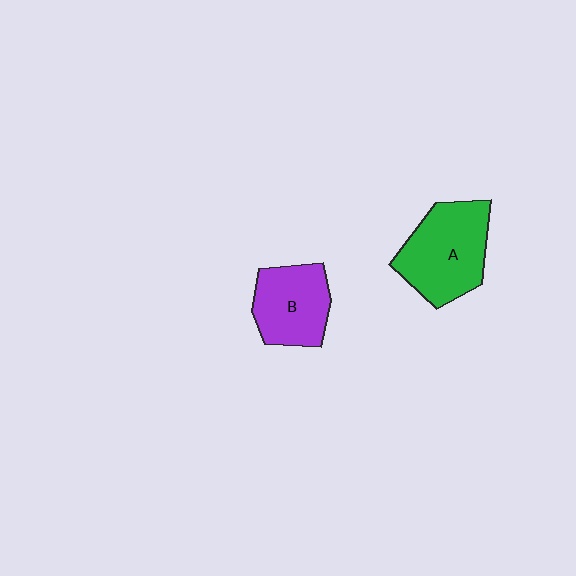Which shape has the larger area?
Shape A (green).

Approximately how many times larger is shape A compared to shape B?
Approximately 1.3 times.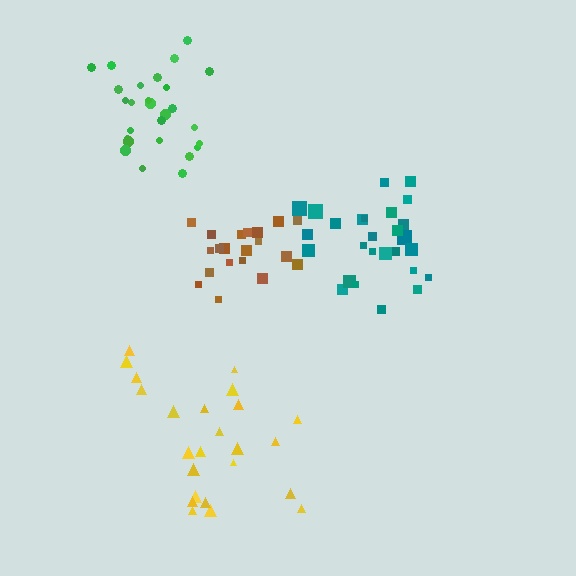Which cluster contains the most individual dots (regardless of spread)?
Green (27).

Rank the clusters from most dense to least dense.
green, brown, teal, yellow.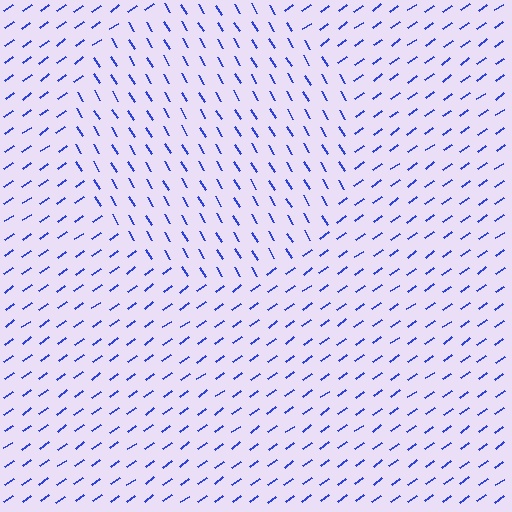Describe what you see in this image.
The image is filled with small blue line segments. A circle region in the image has lines oriented differently from the surrounding lines, creating a visible texture boundary.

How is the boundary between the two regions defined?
The boundary is defined purely by a change in line orientation (approximately 85 degrees difference). All lines are the same color and thickness.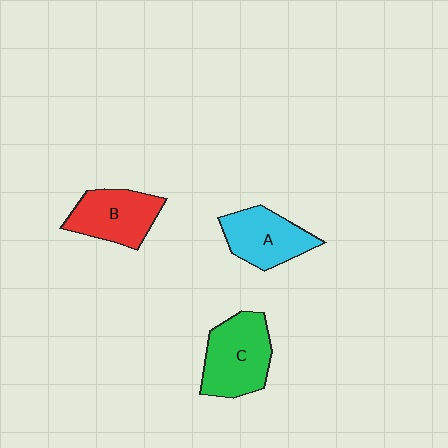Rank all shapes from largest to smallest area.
From largest to smallest: C (green), B (red), A (cyan).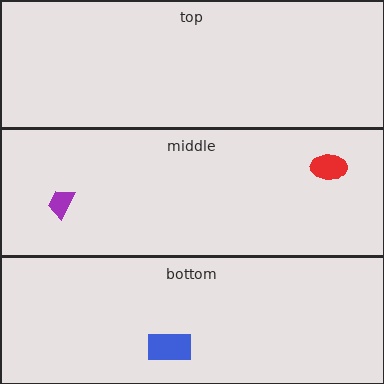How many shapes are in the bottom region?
1.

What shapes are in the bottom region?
The blue rectangle.